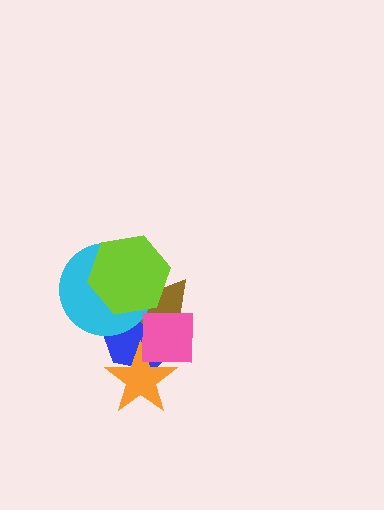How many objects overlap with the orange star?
3 objects overlap with the orange star.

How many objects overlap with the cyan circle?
3 objects overlap with the cyan circle.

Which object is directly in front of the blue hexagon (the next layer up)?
The brown triangle is directly in front of the blue hexagon.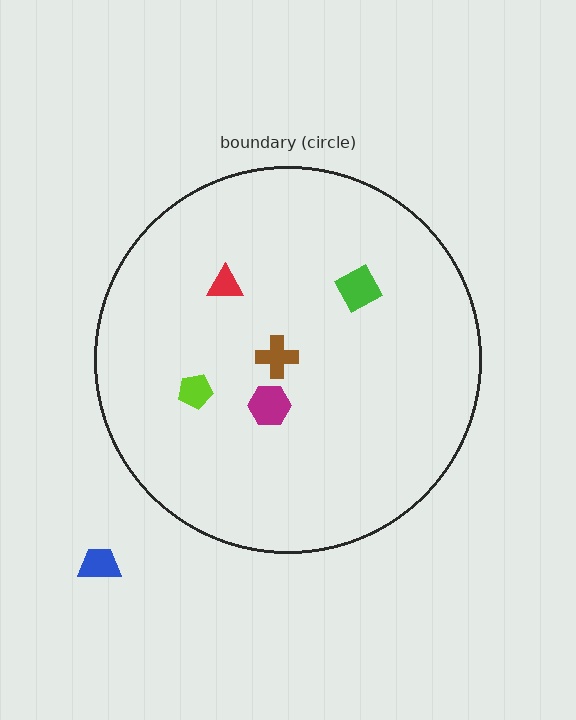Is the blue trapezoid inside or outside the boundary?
Outside.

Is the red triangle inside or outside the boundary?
Inside.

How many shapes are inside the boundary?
5 inside, 1 outside.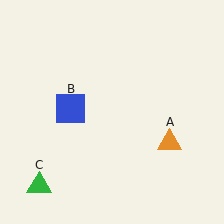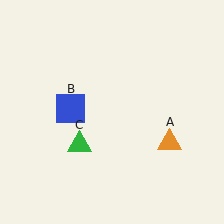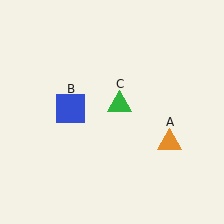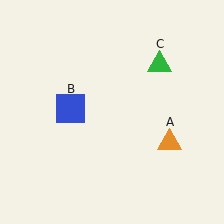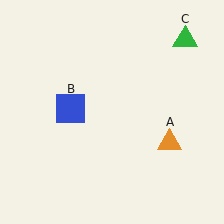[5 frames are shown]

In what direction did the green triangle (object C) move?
The green triangle (object C) moved up and to the right.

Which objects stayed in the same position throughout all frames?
Orange triangle (object A) and blue square (object B) remained stationary.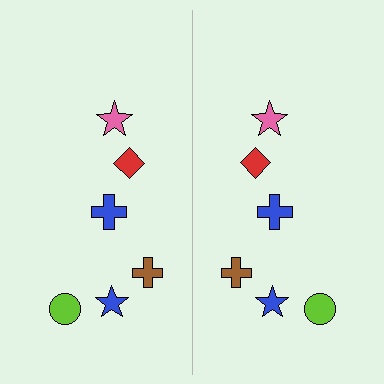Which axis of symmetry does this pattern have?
The pattern has a vertical axis of symmetry running through the center of the image.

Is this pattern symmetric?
Yes, this pattern has bilateral (reflection) symmetry.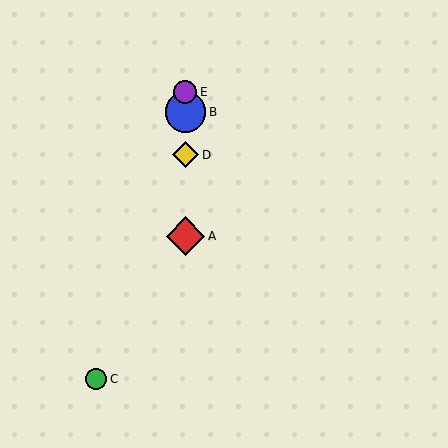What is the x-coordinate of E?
Object E is at x≈185.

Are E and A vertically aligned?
Yes, both are at x≈185.